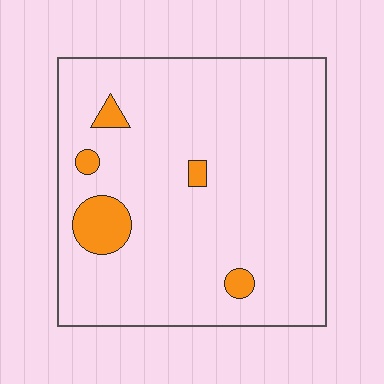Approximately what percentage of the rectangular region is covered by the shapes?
Approximately 5%.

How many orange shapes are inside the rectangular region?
5.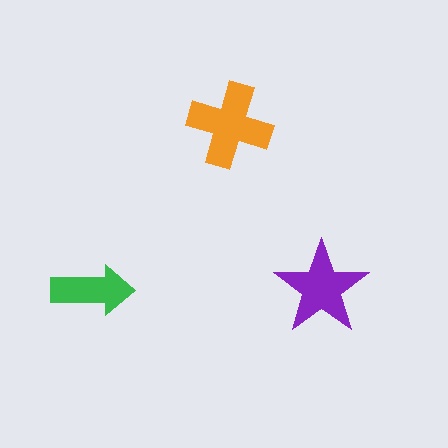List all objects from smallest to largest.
The green arrow, the purple star, the orange cross.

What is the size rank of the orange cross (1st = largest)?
1st.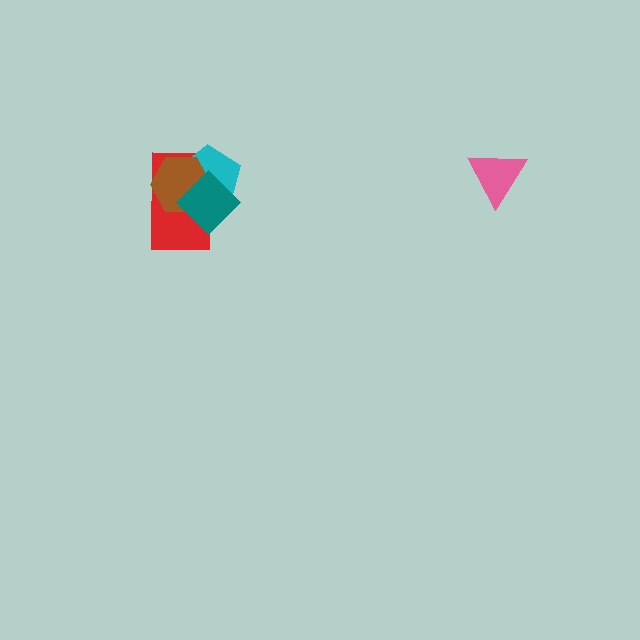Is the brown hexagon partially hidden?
Yes, it is partially covered by another shape.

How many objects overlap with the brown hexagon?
3 objects overlap with the brown hexagon.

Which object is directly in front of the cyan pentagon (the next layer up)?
The brown hexagon is directly in front of the cyan pentagon.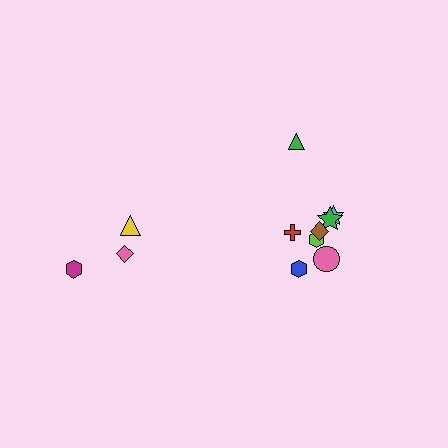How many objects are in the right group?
There are 8 objects.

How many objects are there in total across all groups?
There are 11 objects.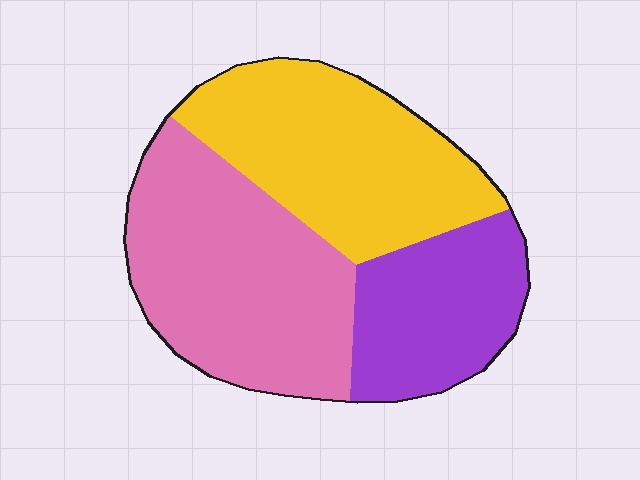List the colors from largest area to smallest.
From largest to smallest: pink, yellow, purple.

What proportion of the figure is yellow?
Yellow covers 36% of the figure.